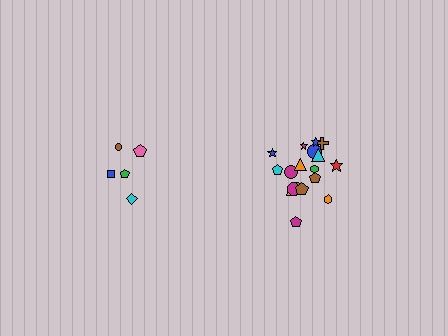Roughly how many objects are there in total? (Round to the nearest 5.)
Roughly 25 objects in total.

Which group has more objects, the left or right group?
The right group.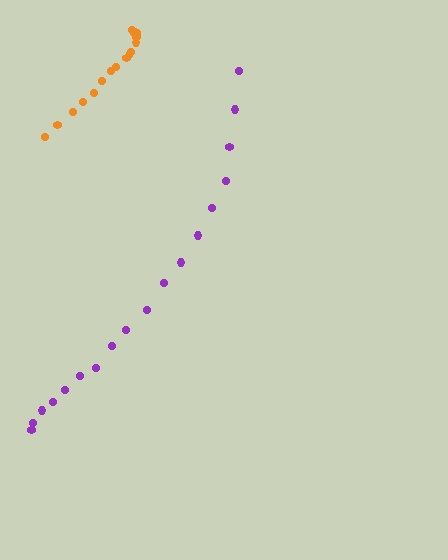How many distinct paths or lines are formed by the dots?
There are 2 distinct paths.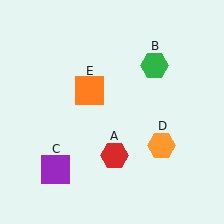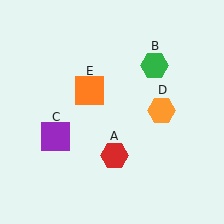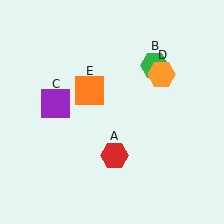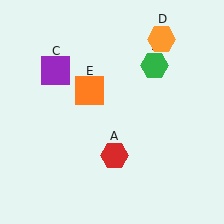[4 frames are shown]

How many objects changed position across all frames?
2 objects changed position: purple square (object C), orange hexagon (object D).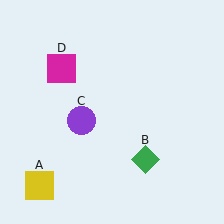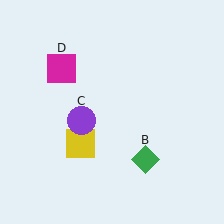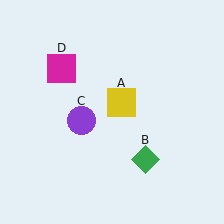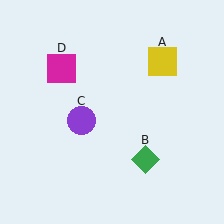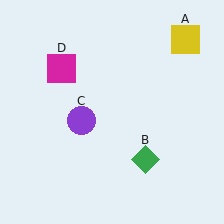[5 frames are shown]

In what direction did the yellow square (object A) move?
The yellow square (object A) moved up and to the right.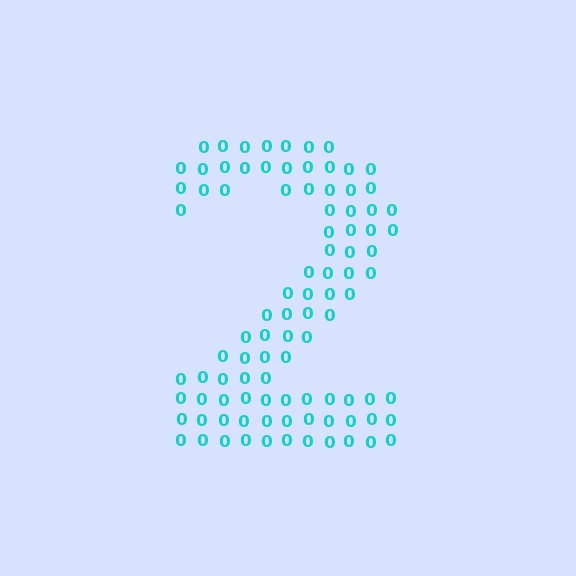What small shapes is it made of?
It is made of small digit 0's.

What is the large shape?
The large shape is the digit 2.